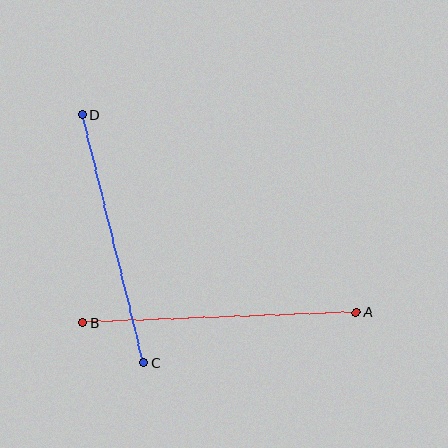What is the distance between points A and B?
The distance is approximately 273 pixels.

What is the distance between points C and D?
The distance is approximately 255 pixels.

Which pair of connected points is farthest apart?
Points A and B are farthest apart.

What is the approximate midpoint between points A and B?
The midpoint is at approximately (219, 317) pixels.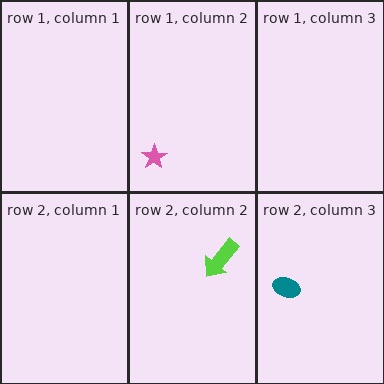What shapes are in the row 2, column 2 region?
The lime arrow.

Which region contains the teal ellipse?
The row 2, column 3 region.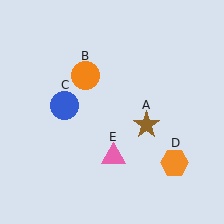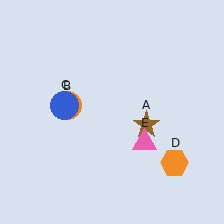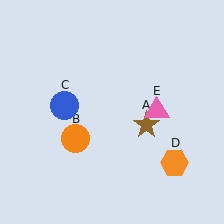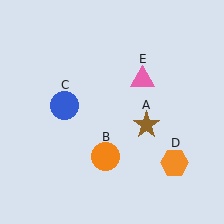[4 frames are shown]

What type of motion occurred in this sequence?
The orange circle (object B), pink triangle (object E) rotated counterclockwise around the center of the scene.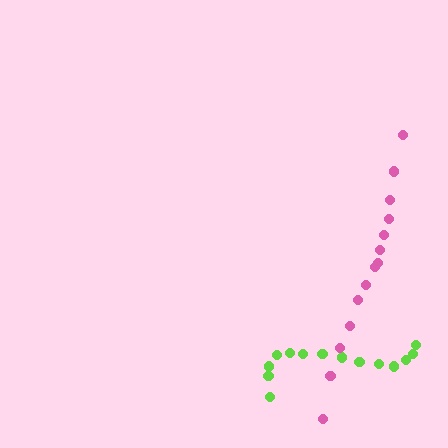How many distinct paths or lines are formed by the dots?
There are 2 distinct paths.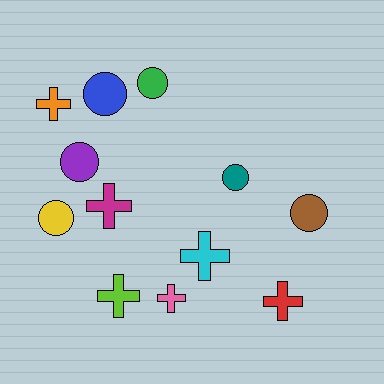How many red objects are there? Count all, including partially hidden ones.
There is 1 red object.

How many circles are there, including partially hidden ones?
There are 6 circles.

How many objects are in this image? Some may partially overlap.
There are 12 objects.